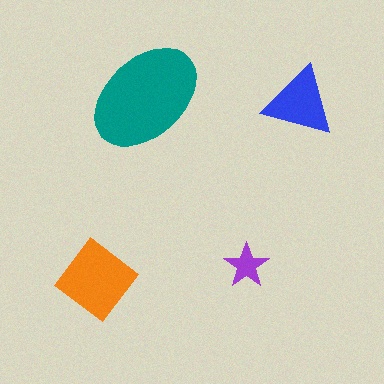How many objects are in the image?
There are 4 objects in the image.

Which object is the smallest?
The purple star.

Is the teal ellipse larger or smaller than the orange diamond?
Larger.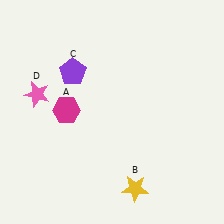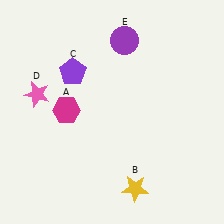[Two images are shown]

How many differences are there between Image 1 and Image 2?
There is 1 difference between the two images.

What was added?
A purple circle (E) was added in Image 2.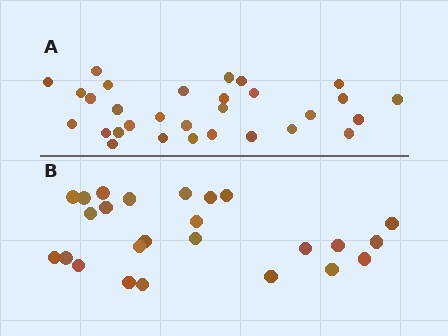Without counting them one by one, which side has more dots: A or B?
Region A (the top region) has more dots.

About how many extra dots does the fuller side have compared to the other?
Region A has about 5 more dots than region B.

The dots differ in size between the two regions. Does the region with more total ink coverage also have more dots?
No. Region B has more total ink coverage because its dots are larger, but region A actually contains more individual dots. Total area can be misleading — the number of items is what matters here.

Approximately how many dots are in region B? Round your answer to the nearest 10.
About 20 dots. (The exact count is 25, which rounds to 20.)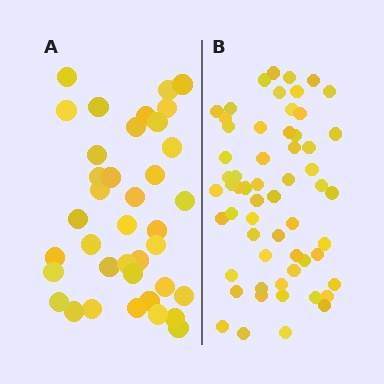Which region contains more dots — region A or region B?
Region B (the right region) has more dots.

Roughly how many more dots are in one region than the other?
Region B has approximately 20 more dots than region A.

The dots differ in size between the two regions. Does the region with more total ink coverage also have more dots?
No. Region A has more total ink coverage because its dots are larger, but region B actually contains more individual dots. Total area can be misleading — the number of items is what matters here.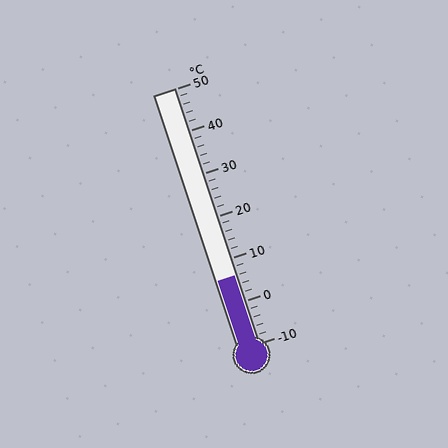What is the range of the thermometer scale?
The thermometer scale ranges from -10°C to 50°C.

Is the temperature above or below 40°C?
The temperature is below 40°C.